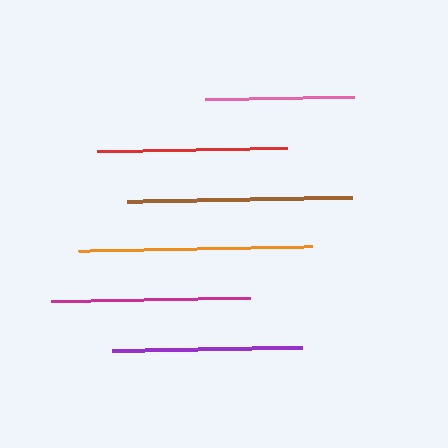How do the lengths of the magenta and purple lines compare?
The magenta and purple lines are approximately the same length.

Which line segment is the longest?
The orange line is the longest at approximately 234 pixels.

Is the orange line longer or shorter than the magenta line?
The orange line is longer than the magenta line.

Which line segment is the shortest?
The pink line is the shortest at approximately 149 pixels.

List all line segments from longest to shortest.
From longest to shortest: orange, brown, magenta, red, purple, pink.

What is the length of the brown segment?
The brown segment is approximately 225 pixels long.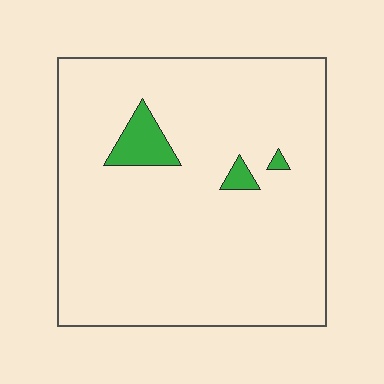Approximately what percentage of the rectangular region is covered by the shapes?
Approximately 5%.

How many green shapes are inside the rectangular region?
3.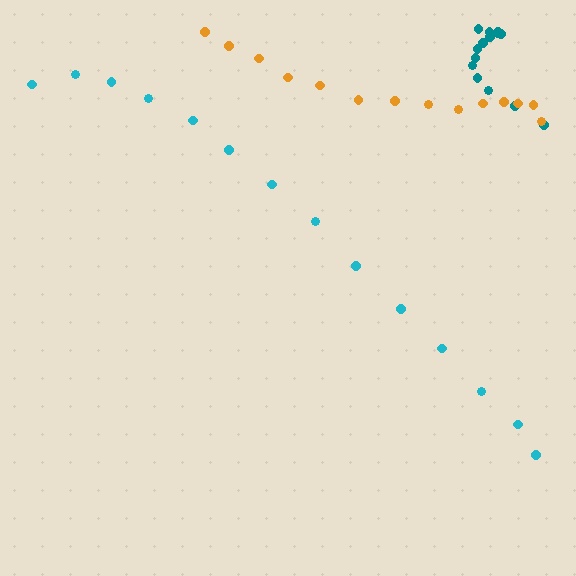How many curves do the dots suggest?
There are 3 distinct paths.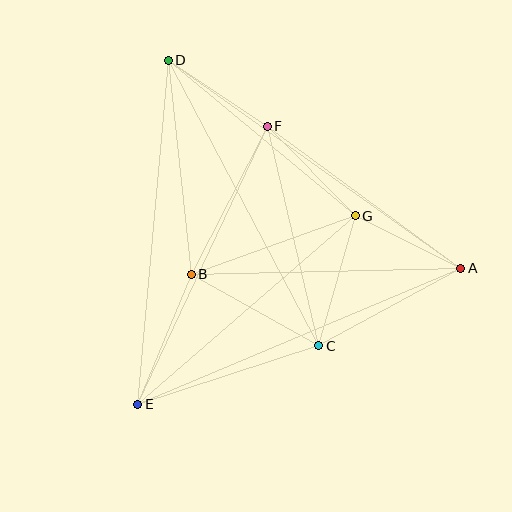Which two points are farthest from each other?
Points A and D are farthest from each other.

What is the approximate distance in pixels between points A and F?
The distance between A and F is approximately 240 pixels.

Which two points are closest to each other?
Points A and G are closest to each other.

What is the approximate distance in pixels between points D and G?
The distance between D and G is approximately 243 pixels.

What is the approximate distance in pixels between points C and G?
The distance between C and G is approximately 135 pixels.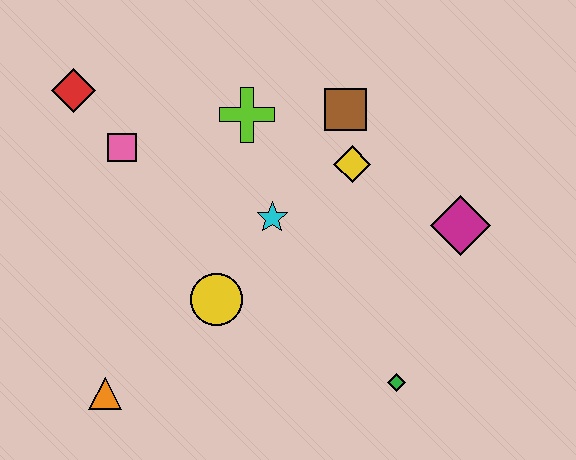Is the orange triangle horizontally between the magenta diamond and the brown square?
No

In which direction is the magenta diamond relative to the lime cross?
The magenta diamond is to the right of the lime cross.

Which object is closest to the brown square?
The yellow diamond is closest to the brown square.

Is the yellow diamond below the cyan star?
No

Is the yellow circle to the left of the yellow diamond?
Yes